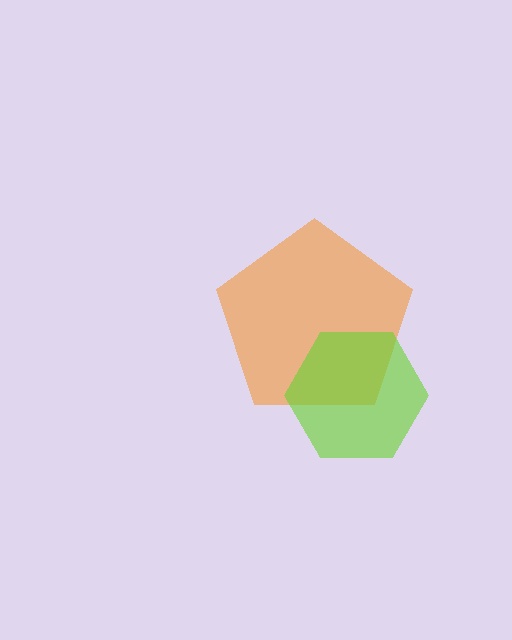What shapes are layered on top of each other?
The layered shapes are: an orange pentagon, a lime hexagon.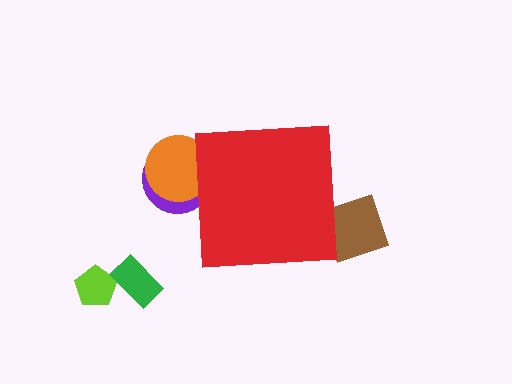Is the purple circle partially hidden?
Yes, the purple circle is partially hidden behind the red square.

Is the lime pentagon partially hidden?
No, the lime pentagon is fully visible.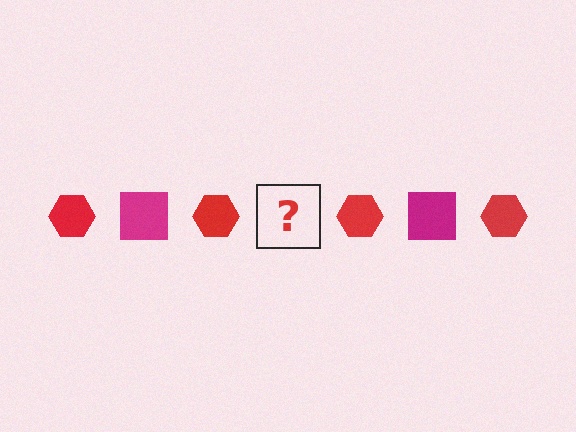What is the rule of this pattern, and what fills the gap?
The rule is that the pattern alternates between red hexagon and magenta square. The gap should be filled with a magenta square.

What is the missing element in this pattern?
The missing element is a magenta square.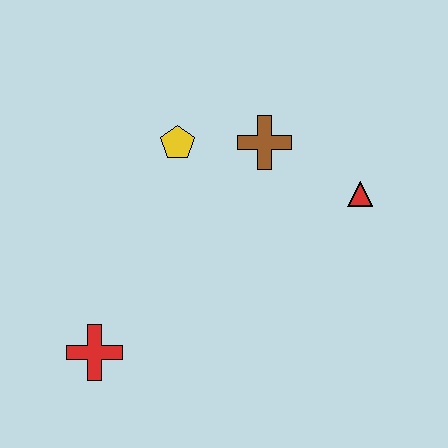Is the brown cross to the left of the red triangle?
Yes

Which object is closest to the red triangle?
The brown cross is closest to the red triangle.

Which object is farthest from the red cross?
The red triangle is farthest from the red cross.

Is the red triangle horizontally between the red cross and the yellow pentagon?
No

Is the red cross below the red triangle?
Yes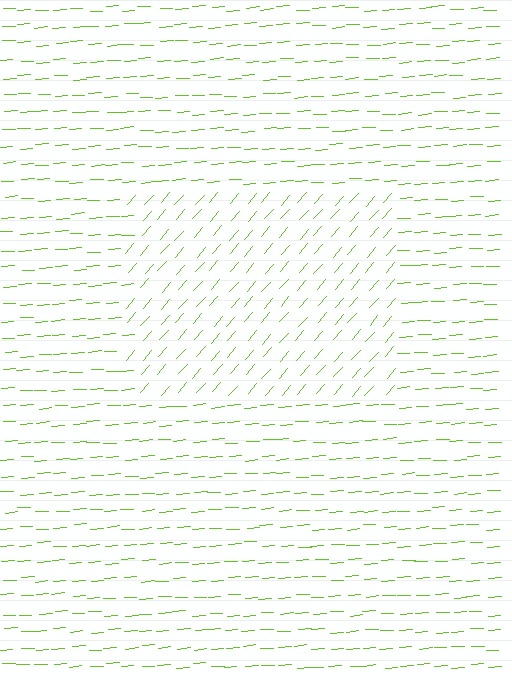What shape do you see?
I see a rectangle.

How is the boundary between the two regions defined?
The boundary is defined purely by a change in line orientation (approximately 45 degrees difference). All lines are the same color and thickness.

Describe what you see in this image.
The image is filled with small lime line segments. A rectangle region in the image has lines oriented differently from the surrounding lines, creating a visible texture boundary.